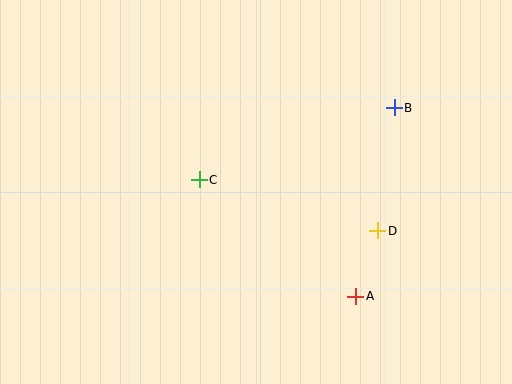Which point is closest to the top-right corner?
Point B is closest to the top-right corner.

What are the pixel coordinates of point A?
Point A is at (356, 296).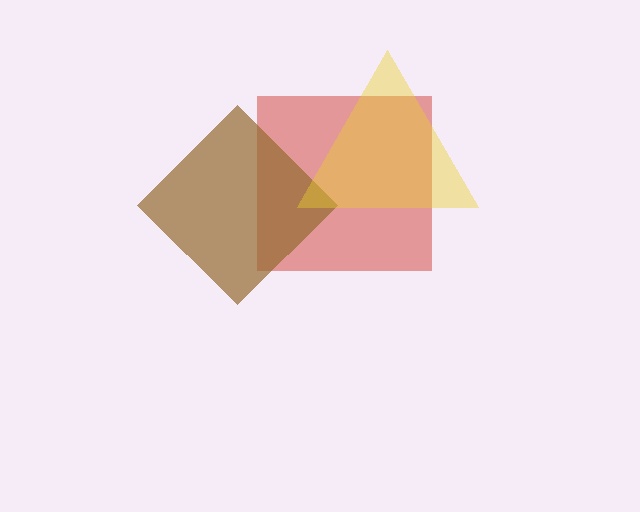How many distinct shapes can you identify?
There are 3 distinct shapes: a red square, a brown diamond, a yellow triangle.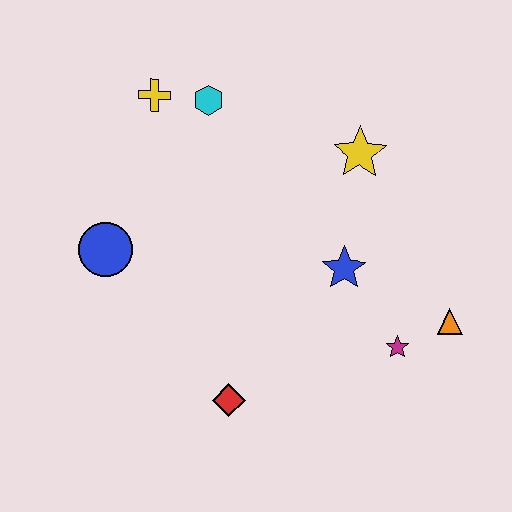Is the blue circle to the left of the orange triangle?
Yes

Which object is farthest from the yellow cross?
The orange triangle is farthest from the yellow cross.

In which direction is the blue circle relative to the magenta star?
The blue circle is to the left of the magenta star.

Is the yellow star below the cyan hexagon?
Yes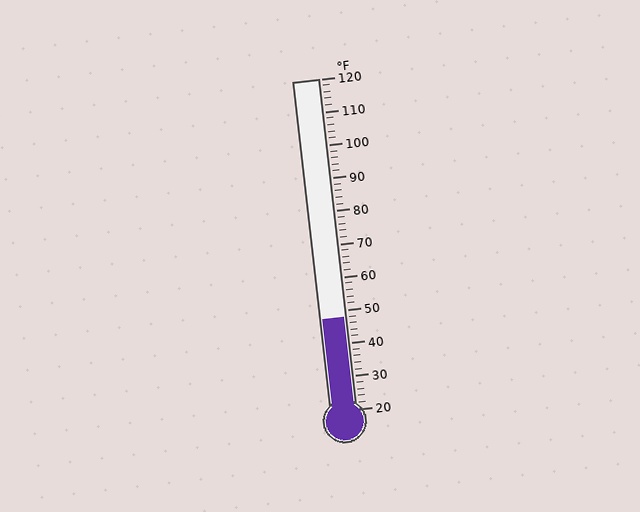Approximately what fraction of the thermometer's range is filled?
The thermometer is filled to approximately 30% of its range.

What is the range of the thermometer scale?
The thermometer scale ranges from 20°F to 120°F.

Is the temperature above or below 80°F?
The temperature is below 80°F.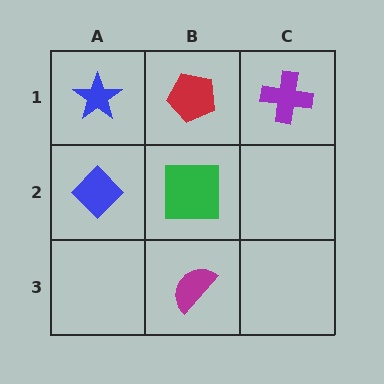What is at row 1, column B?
A red pentagon.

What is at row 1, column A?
A blue star.